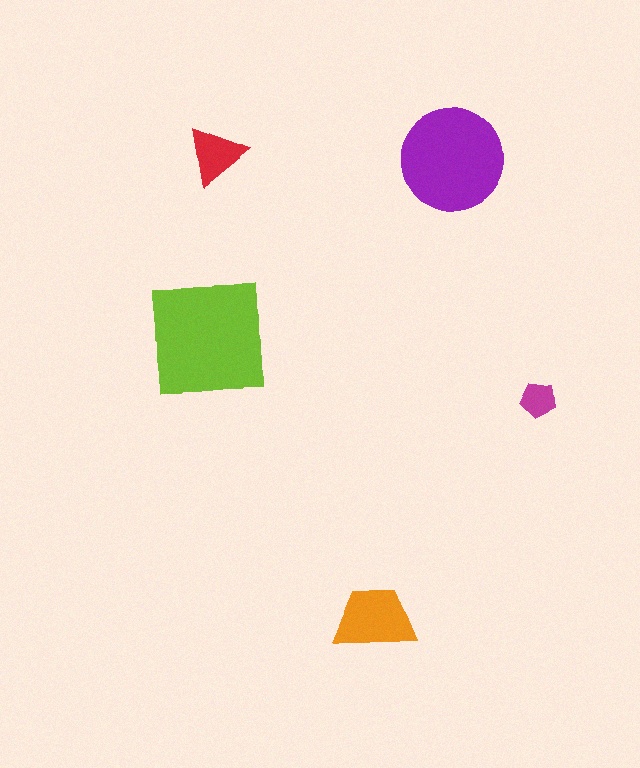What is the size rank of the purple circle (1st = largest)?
2nd.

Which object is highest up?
The red triangle is topmost.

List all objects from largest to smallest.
The lime square, the purple circle, the orange trapezoid, the red triangle, the magenta pentagon.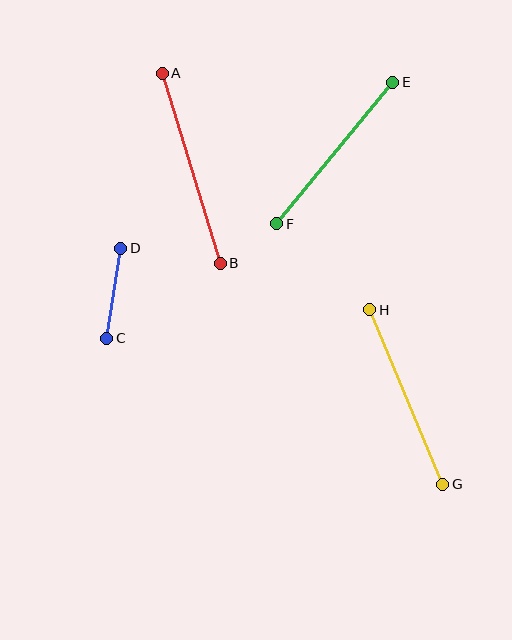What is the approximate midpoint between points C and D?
The midpoint is at approximately (114, 293) pixels.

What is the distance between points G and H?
The distance is approximately 189 pixels.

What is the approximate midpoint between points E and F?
The midpoint is at approximately (335, 153) pixels.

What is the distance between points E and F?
The distance is approximately 183 pixels.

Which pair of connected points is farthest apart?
Points A and B are farthest apart.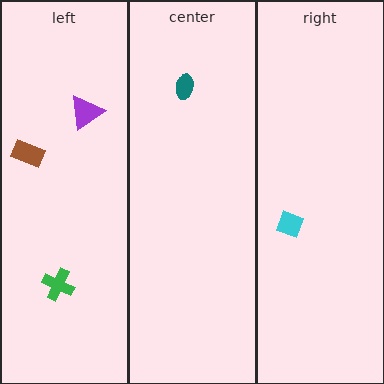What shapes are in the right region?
The cyan diamond.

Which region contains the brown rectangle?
The left region.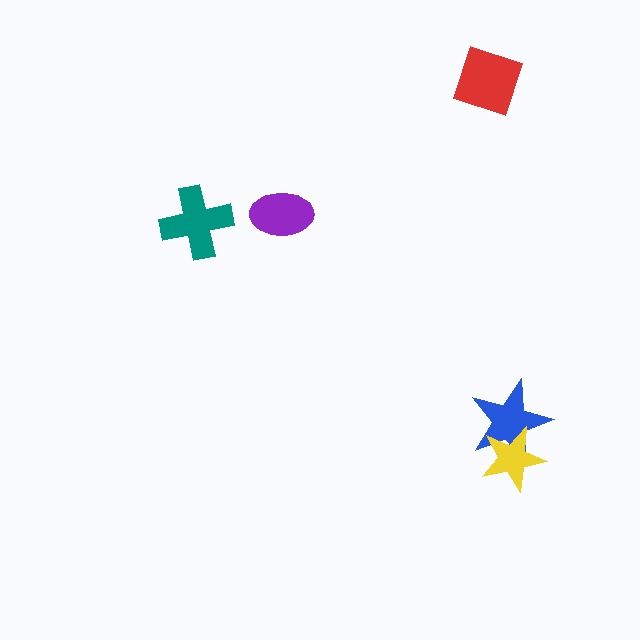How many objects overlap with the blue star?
1 object overlaps with the blue star.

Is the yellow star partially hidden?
No, no other shape covers it.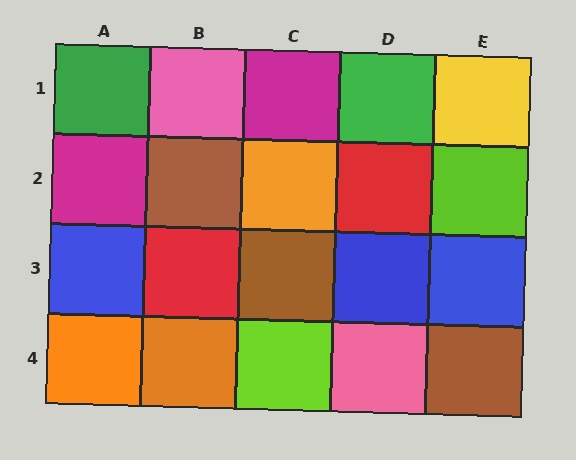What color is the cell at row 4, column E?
Brown.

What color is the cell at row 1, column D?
Green.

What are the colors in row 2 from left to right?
Magenta, brown, orange, red, lime.